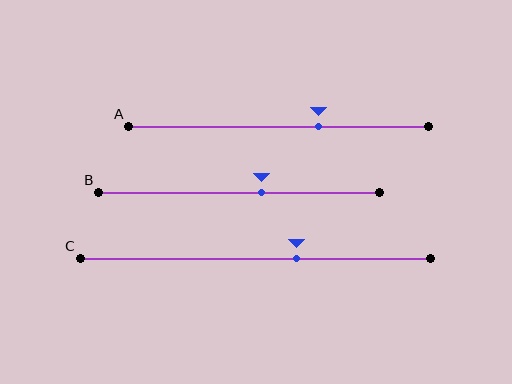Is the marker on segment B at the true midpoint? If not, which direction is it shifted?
No, the marker on segment B is shifted to the right by about 8% of the segment length.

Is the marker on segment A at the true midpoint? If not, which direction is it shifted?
No, the marker on segment A is shifted to the right by about 13% of the segment length.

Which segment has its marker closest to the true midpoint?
Segment B has its marker closest to the true midpoint.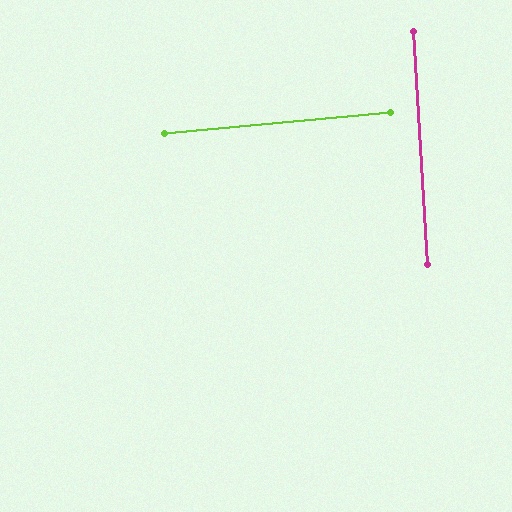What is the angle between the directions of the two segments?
Approximately 88 degrees.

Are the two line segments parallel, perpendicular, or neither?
Perpendicular — they meet at approximately 88°.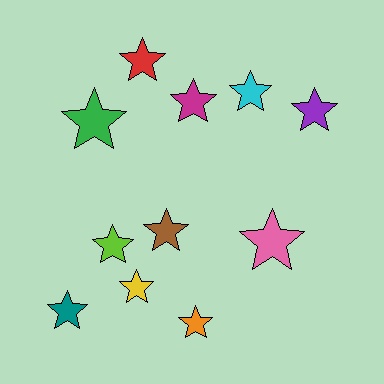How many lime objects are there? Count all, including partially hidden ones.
There is 1 lime object.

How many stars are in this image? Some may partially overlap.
There are 11 stars.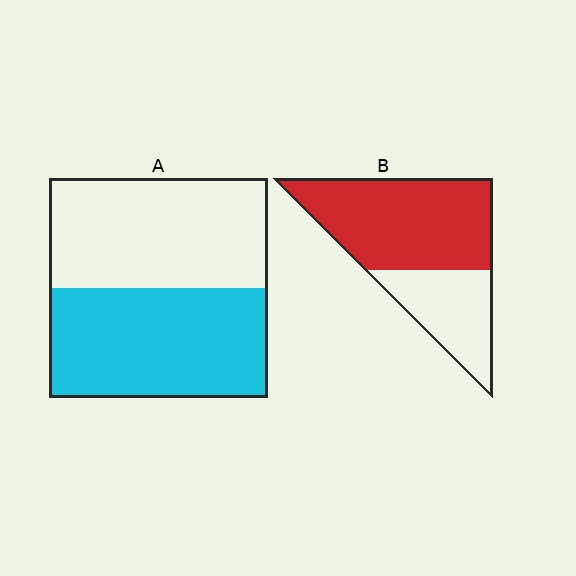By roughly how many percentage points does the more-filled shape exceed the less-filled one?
By roughly 15 percentage points (B over A).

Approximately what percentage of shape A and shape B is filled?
A is approximately 50% and B is approximately 65%.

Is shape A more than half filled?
Roughly half.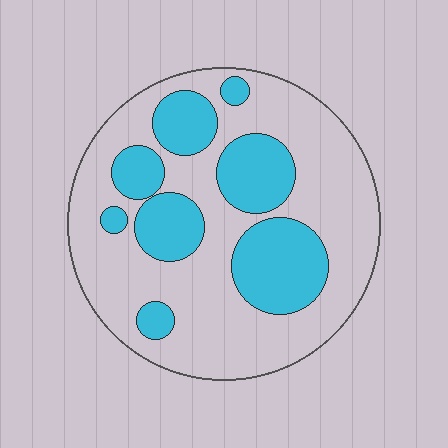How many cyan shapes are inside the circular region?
8.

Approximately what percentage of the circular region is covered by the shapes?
Approximately 30%.